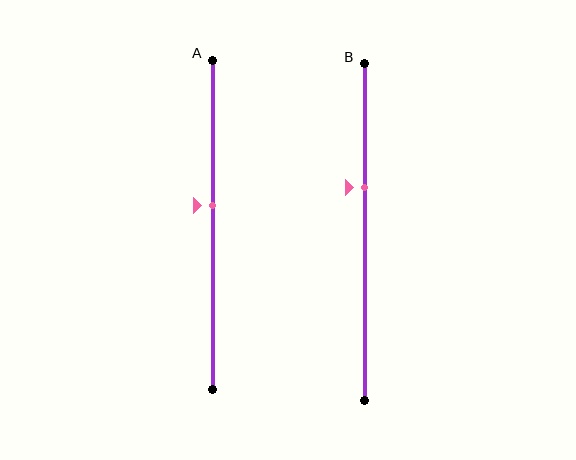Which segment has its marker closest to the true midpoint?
Segment A has its marker closest to the true midpoint.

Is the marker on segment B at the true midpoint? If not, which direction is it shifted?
No, the marker on segment B is shifted upward by about 13% of the segment length.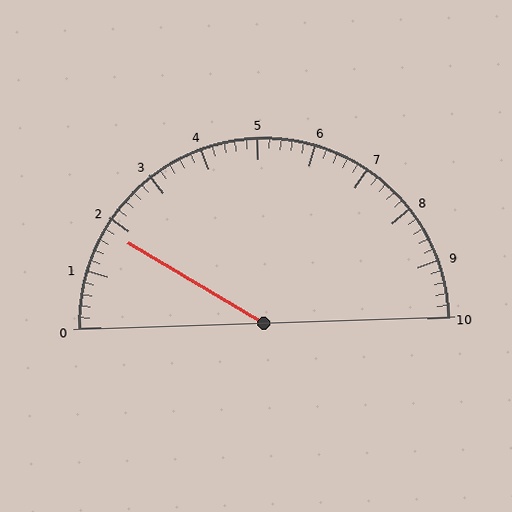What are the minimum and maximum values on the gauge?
The gauge ranges from 0 to 10.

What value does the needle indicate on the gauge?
The needle indicates approximately 1.8.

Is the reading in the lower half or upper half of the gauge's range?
The reading is in the lower half of the range (0 to 10).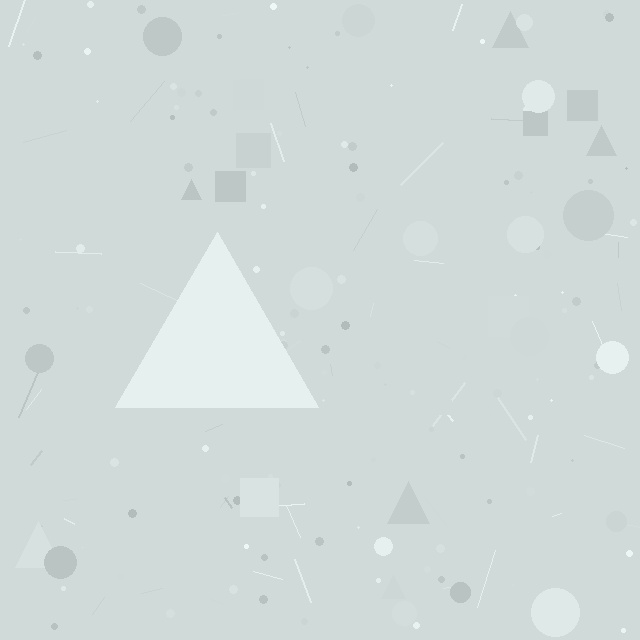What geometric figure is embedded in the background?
A triangle is embedded in the background.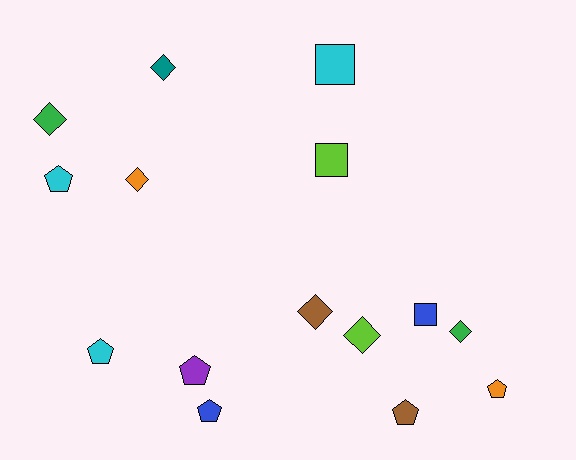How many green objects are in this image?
There are 2 green objects.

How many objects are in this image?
There are 15 objects.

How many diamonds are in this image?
There are 6 diamonds.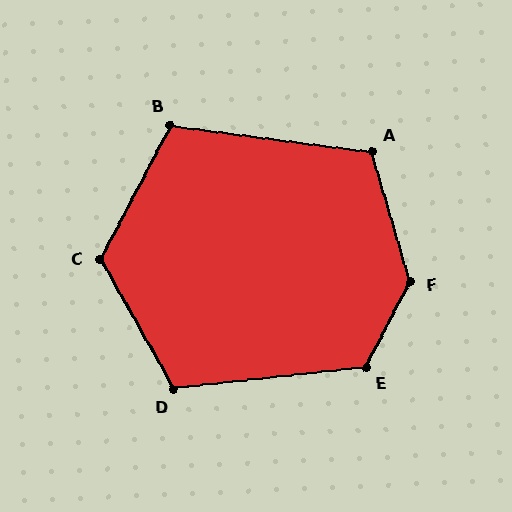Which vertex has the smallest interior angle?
B, at approximately 110 degrees.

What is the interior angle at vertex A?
Approximately 114 degrees (obtuse).